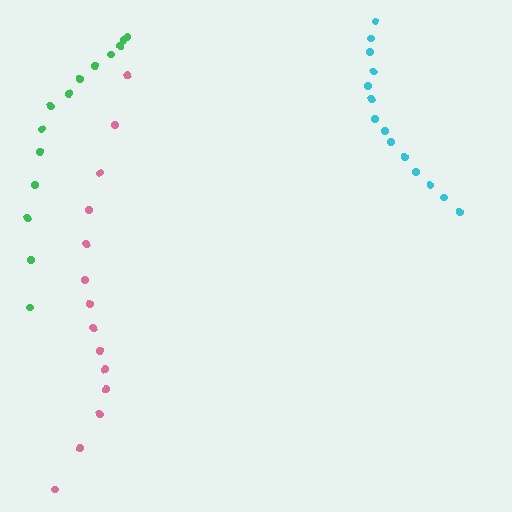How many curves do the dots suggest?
There are 3 distinct paths.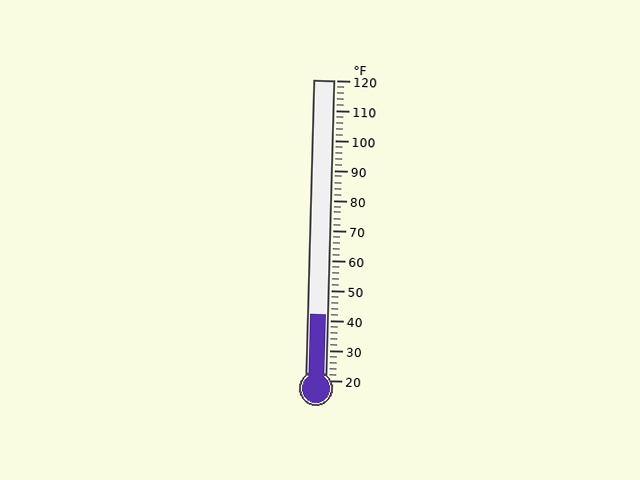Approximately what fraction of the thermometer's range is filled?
The thermometer is filled to approximately 20% of its range.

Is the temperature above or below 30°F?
The temperature is above 30°F.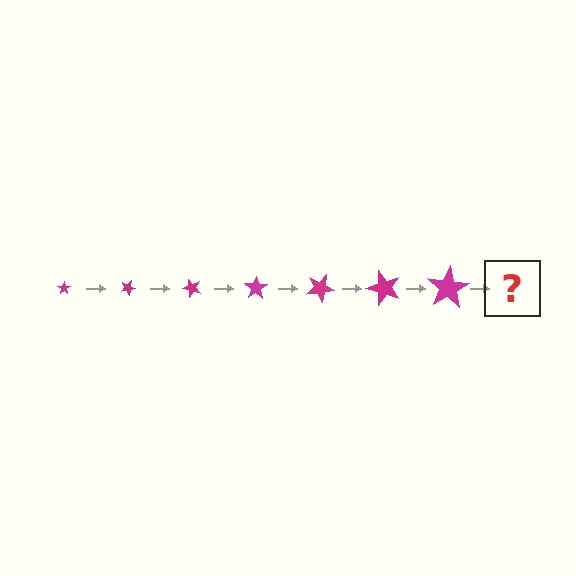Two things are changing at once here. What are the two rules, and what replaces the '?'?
The two rules are that the star grows larger each step and it rotates 25 degrees each step. The '?' should be a star, larger than the previous one and rotated 175 degrees from the start.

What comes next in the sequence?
The next element should be a star, larger than the previous one and rotated 175 degrees from the start.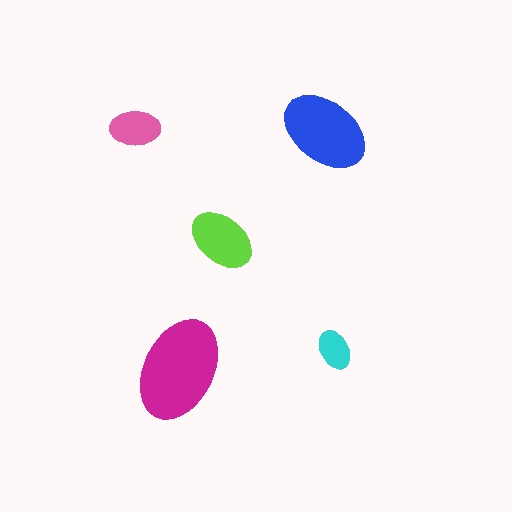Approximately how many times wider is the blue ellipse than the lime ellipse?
About 1.5 times wider.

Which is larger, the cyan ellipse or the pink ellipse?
The pink one.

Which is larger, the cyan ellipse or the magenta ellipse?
The magenta one.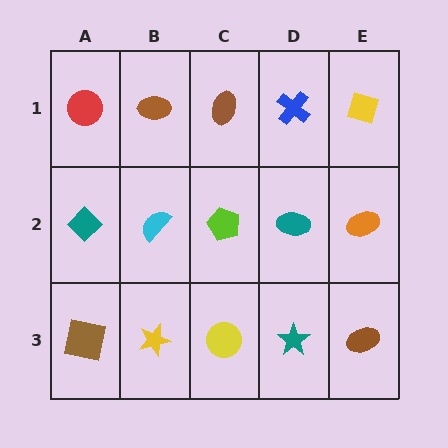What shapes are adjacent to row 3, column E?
An orange ellipse (row 2, column E), a teal star (row 3, column D).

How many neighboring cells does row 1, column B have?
3.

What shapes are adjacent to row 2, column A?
A red circle (row 1, column A), a brown square (row 3, column A), a cyan semicircle (row 2, column B).